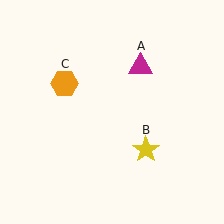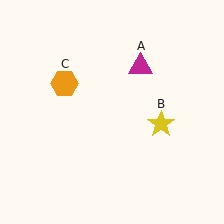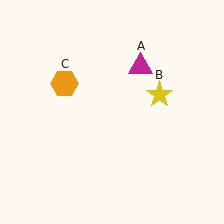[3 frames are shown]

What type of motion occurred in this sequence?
The yellow star (object B) rotated counterclockwise around the center of the scene.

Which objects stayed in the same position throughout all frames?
Magenta triangle (object A) and orange hexagon (object C) remained stationary.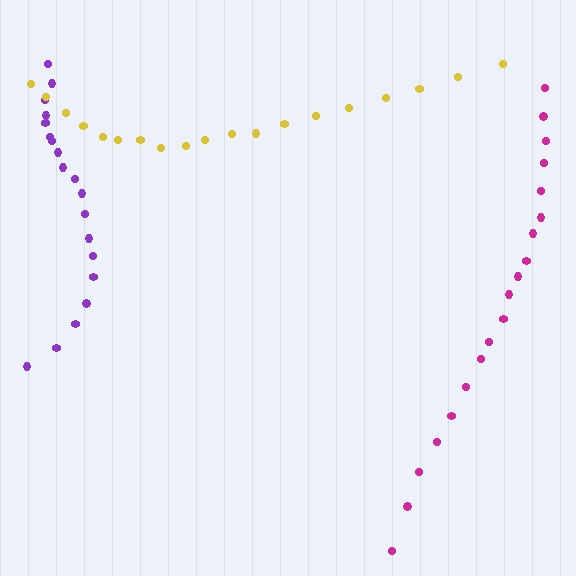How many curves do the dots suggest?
There are 3 distinct paths.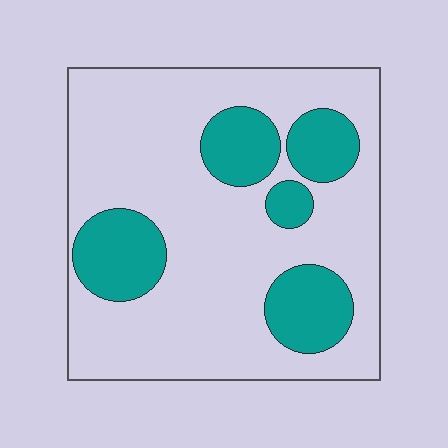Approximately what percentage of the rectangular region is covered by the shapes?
Approximately 25%.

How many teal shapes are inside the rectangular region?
5.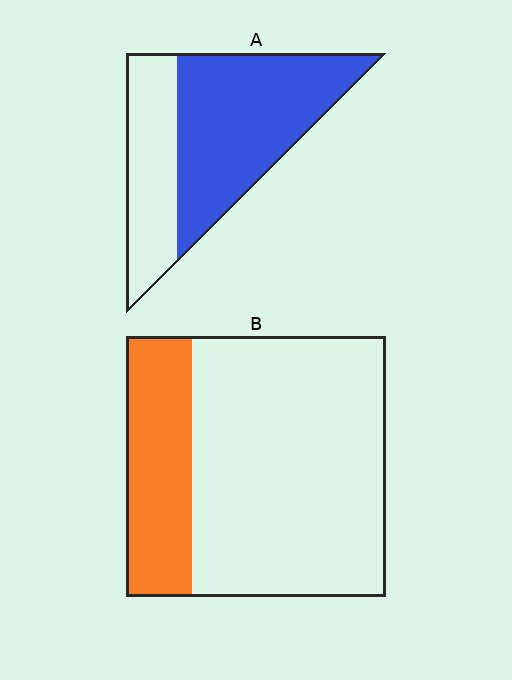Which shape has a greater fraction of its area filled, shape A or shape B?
Shape A.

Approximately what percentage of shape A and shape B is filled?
A is approximately 65% and B is approximately 25%.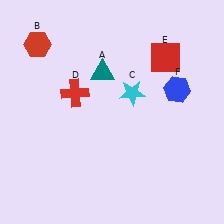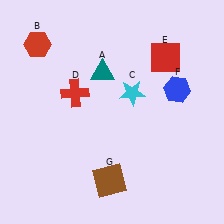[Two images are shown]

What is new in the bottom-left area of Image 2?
A brown square (G) was added in the bottom-left area of Image 2.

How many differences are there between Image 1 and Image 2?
There is 1 difference between the two images.